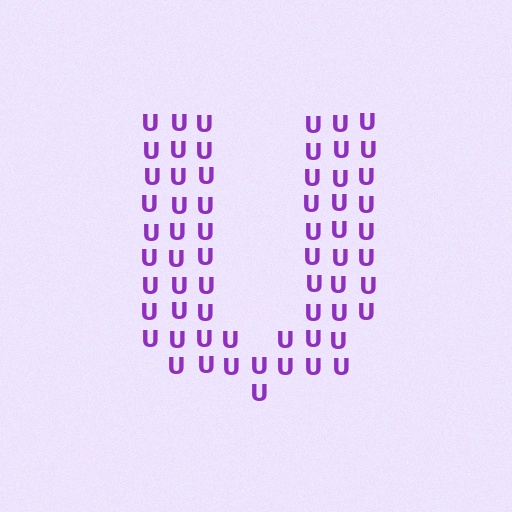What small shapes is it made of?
It is made of small letter U's.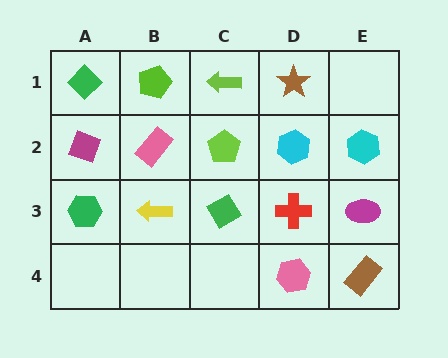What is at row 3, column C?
A green diamond.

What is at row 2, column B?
A pink rectangle.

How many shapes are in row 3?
5 shapes.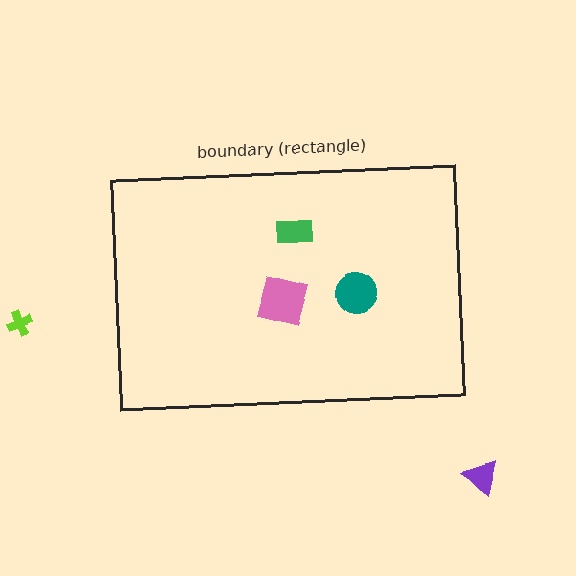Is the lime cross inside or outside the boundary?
Outside.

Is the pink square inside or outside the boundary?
Inside.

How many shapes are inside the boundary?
3 inside, 2 outside.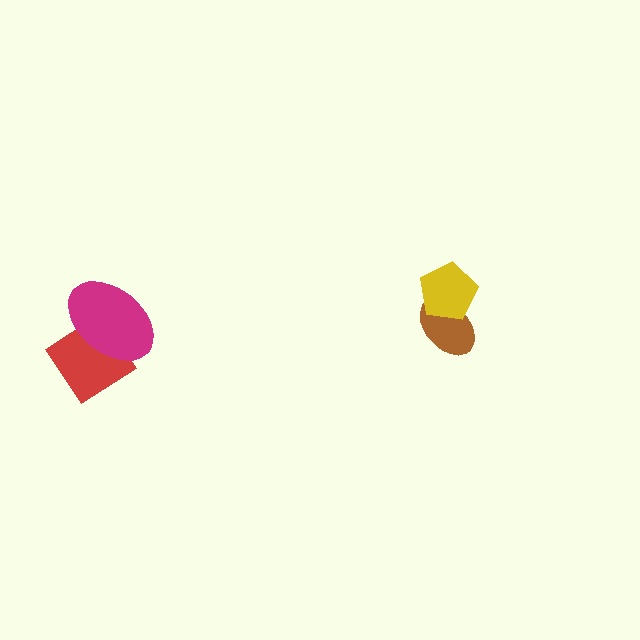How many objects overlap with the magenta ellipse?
1 object overlaps with the magenta ellipse.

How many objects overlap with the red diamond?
1 object overlaps with the red diamond.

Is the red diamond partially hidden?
Yes, it is partially covered by another shape.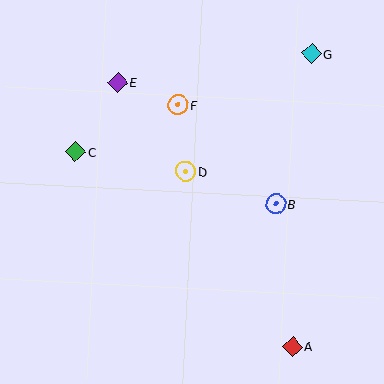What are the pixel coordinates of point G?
Point G is at (311, 54).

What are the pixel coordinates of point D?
Point D is at (186, 171).